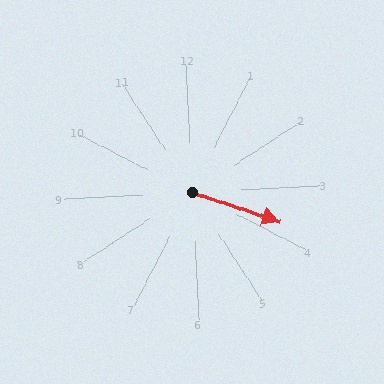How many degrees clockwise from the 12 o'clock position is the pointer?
Approximately 112 degrees.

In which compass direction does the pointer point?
East.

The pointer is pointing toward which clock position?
Roughly 4 o'clock.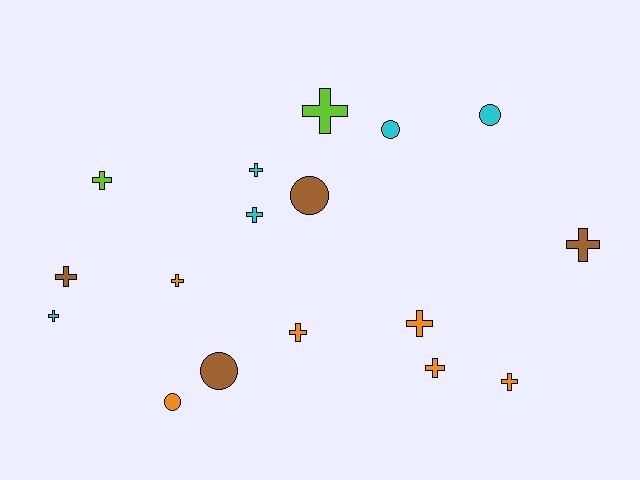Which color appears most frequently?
Orange, with 6 objects.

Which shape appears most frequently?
Cross, with 12 objects.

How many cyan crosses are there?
There are 3 cyan crosses.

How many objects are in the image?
There are 17 objects.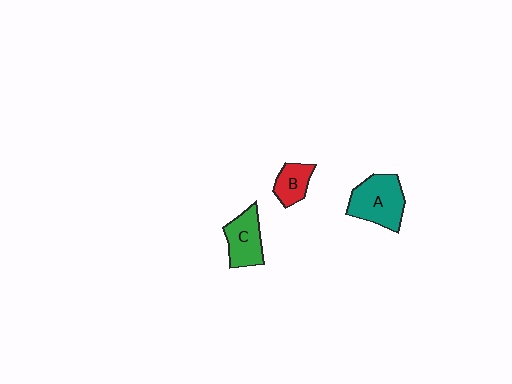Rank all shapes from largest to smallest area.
From largest to smallest: A (teal), C (green), B (red).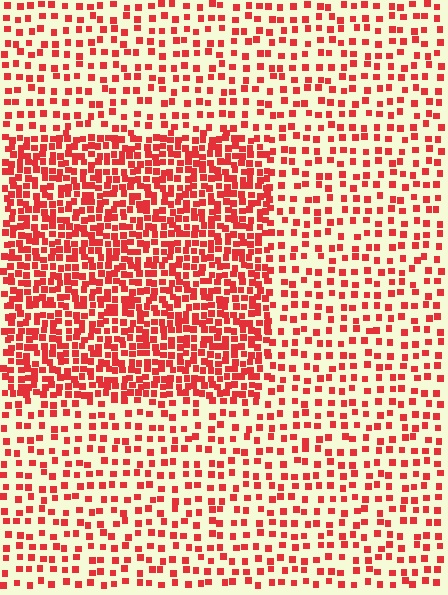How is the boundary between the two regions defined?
The boundary is defined by a change in element density (approximately 2.3x ratio). All elements are the same color, size, and shape.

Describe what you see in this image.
The image contains small red elements arranged at two different densities. A rectangle-shaped region is visible where the elements are more densely packed than the surrounding area.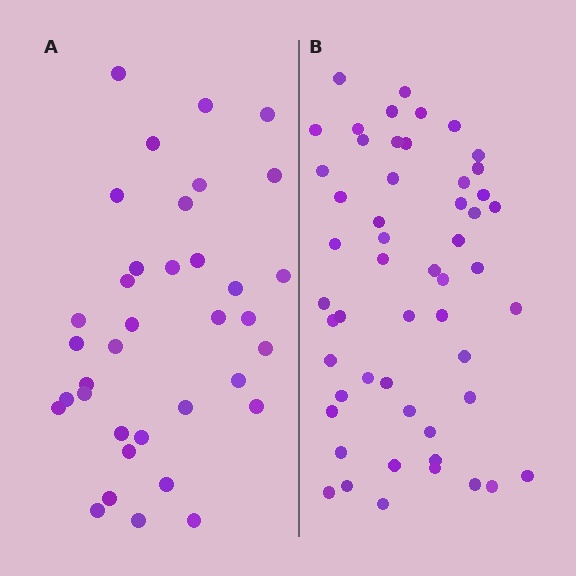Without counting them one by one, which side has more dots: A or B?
Region B (the right region) has more dots.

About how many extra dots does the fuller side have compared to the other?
Region B has approximately 15 more dots than region A.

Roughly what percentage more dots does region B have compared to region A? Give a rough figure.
About 45% more.